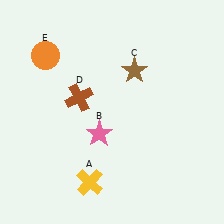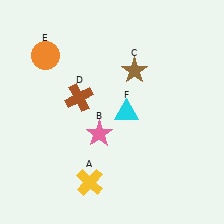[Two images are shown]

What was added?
A cyan triangle (F) was added in Image 2.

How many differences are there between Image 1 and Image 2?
There is 1 difference between the two images.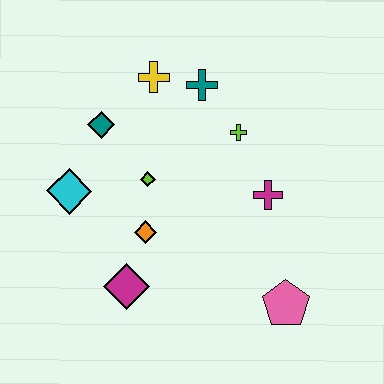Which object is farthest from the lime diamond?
The pink pentagon is farthest from the lime diamond.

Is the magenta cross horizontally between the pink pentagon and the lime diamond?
Yes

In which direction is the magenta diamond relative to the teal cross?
The magenta diamond is below the teal cross.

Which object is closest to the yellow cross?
The teal cross is closest to the yellow cross.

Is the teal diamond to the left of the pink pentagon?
Yes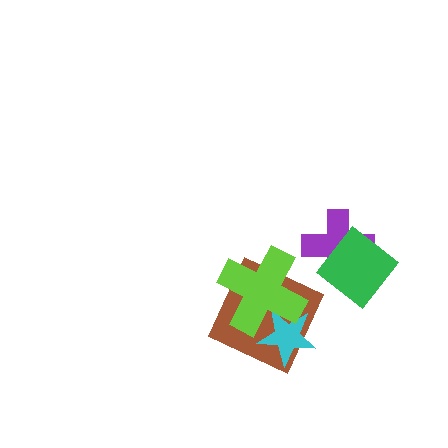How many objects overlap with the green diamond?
1 object overlaps with the green diamond.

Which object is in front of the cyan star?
The lime cross is in front of the cyan star.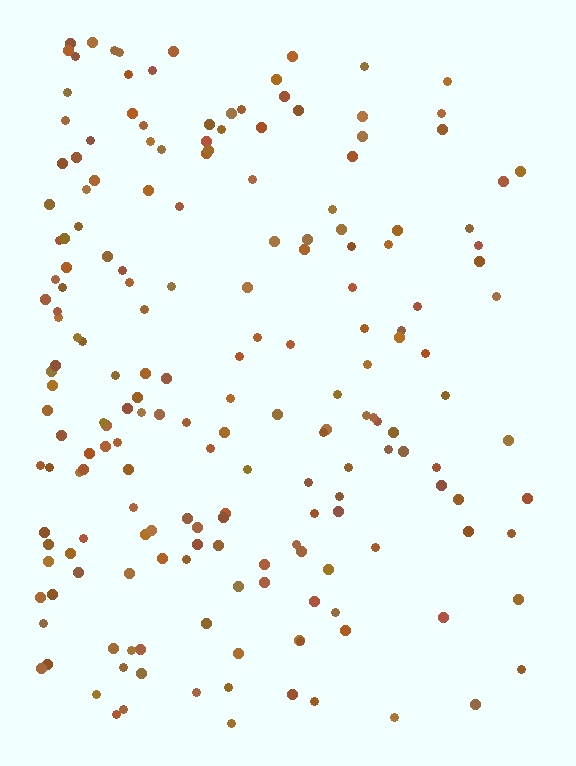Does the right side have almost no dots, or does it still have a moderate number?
Still a moderate number, just noticeably fewer than the left.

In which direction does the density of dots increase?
From right to left, with the left side densest.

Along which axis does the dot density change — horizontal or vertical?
Horizontal.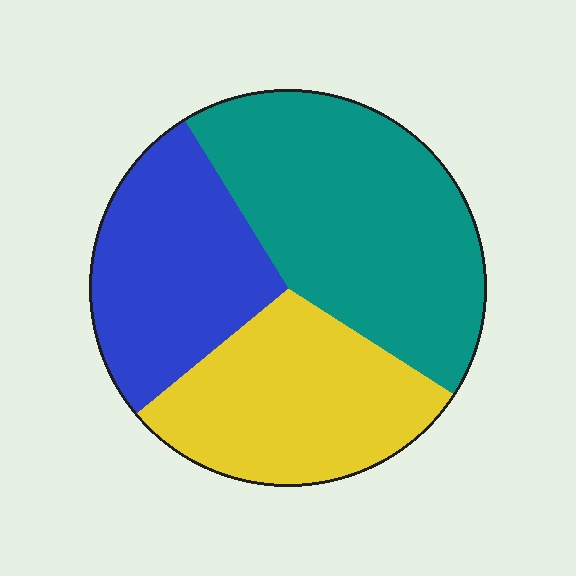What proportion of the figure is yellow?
Yellow takes up between a sixth and a third of the figure.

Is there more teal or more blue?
Teal.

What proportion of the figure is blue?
Blue takes up about one quarter (1/4) of the figure.